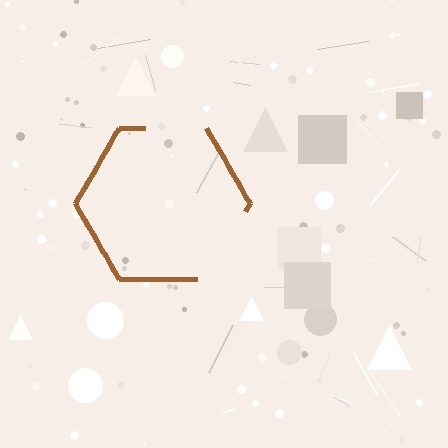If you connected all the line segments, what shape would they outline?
They would outline a hexagon.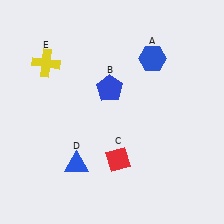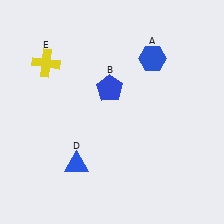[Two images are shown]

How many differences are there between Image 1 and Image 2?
There is 1 difference between the two images.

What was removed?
The red diamond (C) was removed in Image 2.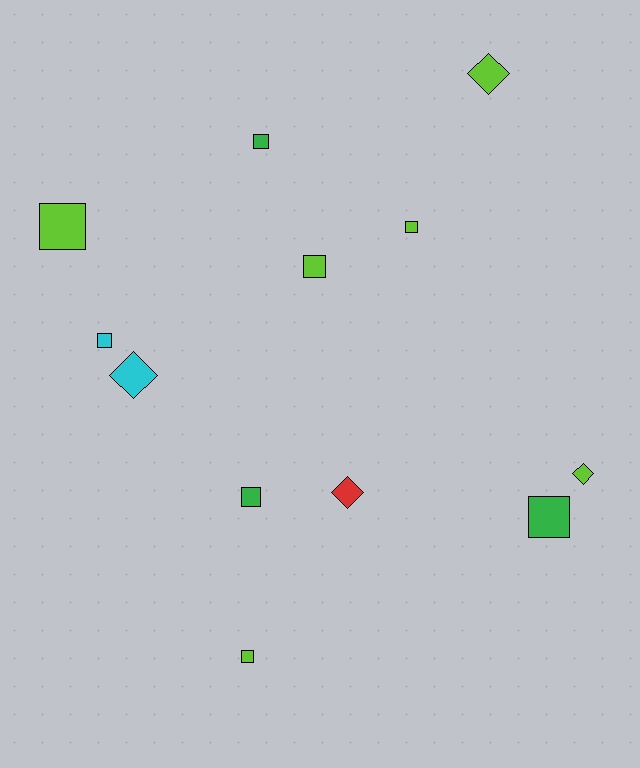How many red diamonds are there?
There is 1 red diamond.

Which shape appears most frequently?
Square, with 8 objects.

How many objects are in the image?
There are 12 objects.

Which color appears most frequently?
Lime, with 6 objects.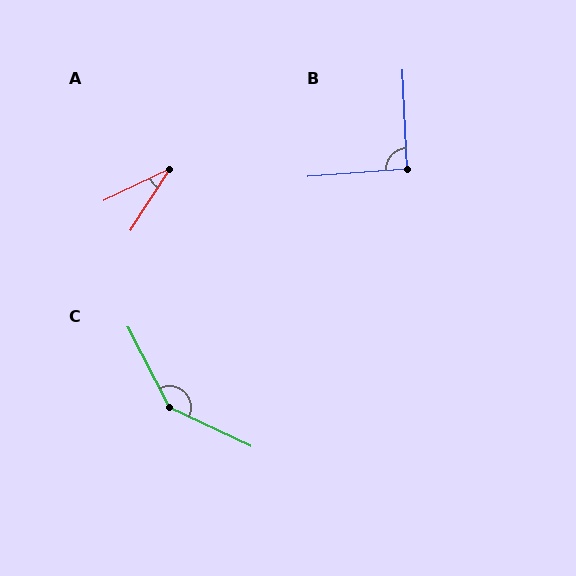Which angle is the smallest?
A, at approximately 32 degrees.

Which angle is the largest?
C, at approximately 143 degrees.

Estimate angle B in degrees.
Approximately 92 degrees.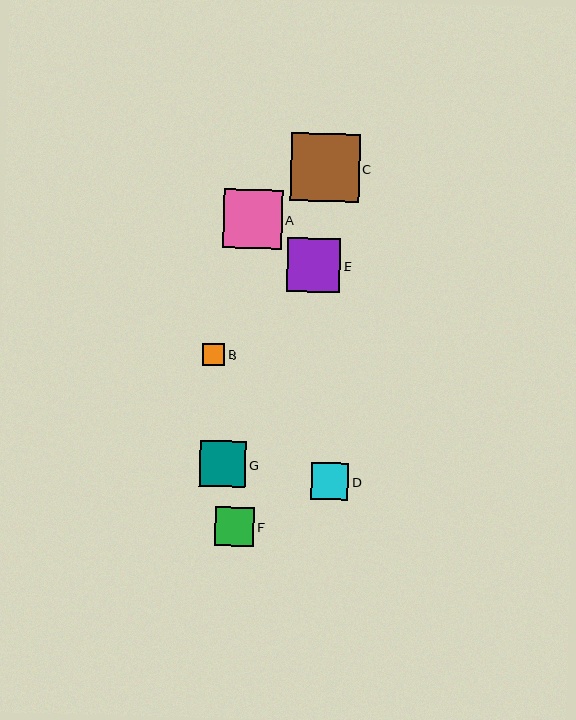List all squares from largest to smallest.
From largest to smallest: C, A, E, G, F, D, B.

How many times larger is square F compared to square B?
Square F is approximately 1.7 times the size of square B.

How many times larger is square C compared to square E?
Square C is approximately 1.3 times the size of square E.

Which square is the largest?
Square C is the largest with a size of approximately 68 pixels.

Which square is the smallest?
Square B is the smallest with a size of approximately 23 pixels.